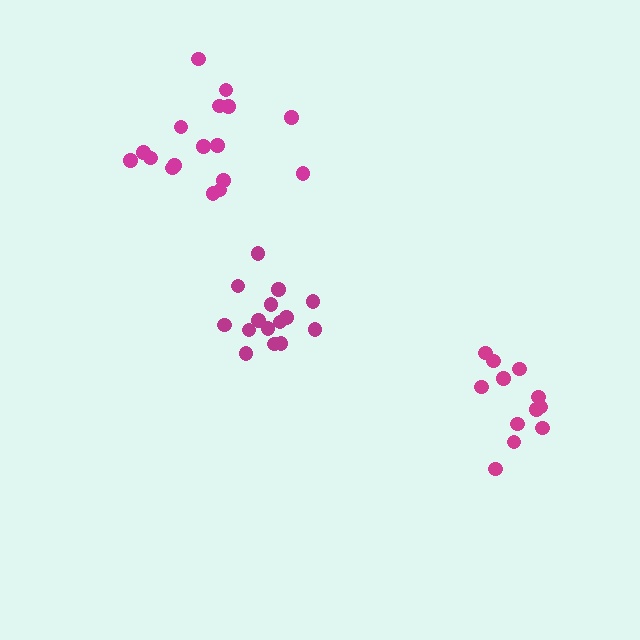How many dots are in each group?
Group 1: 15 dots, Group 2: 12 dots, Group 3: 17 dots (44 total).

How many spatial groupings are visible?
There are 3 spatial groupings.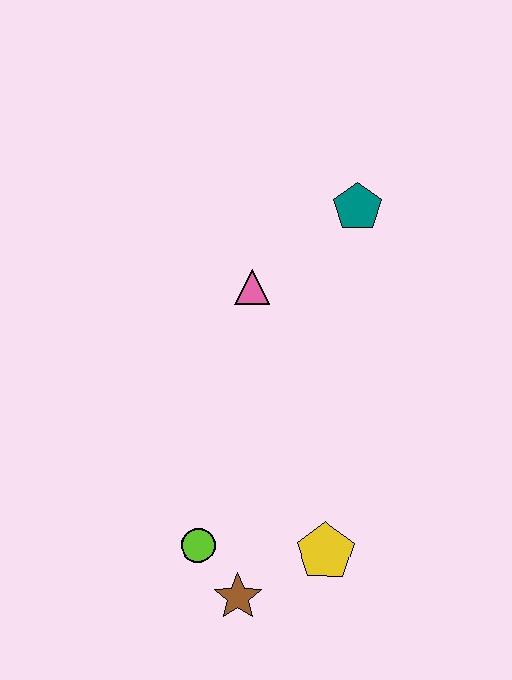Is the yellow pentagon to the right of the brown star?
Yes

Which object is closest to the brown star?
The lime circle is closest to the brown star.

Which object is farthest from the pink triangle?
The brown star is farthest from the pink triangle.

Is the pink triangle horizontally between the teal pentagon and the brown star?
Yes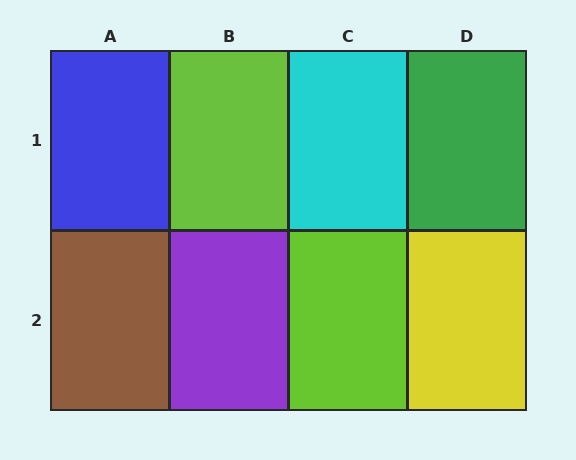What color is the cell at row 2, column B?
Purple.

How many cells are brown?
1 cell is brown.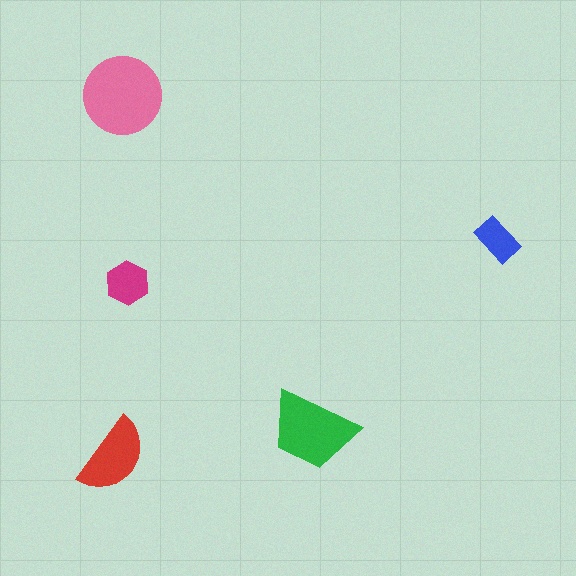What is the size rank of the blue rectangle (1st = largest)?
5th.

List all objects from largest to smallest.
The pink circle, the green trapezoid, the red semicircle, the magenta hexagon, the blue rectangle.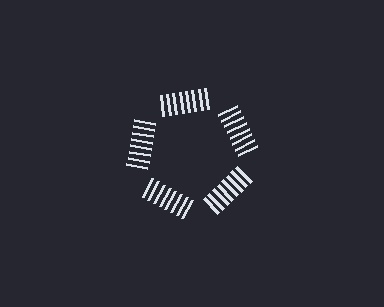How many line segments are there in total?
40 — 8 along each of the 5 edges.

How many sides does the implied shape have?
5 sides — the line-ends trace a pentagon.